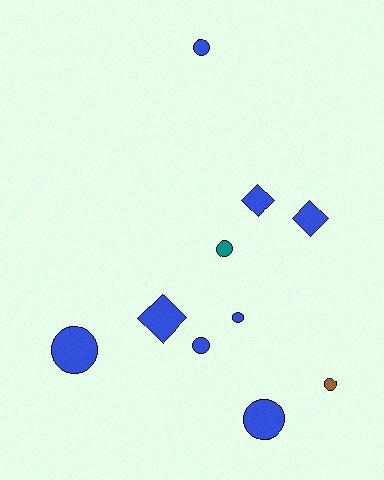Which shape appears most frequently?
Circle, with 7 objects.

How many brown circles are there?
There is 1 brown circle.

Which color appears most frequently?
Blue, with 8 objects.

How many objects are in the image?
There are 10 objects.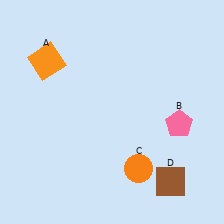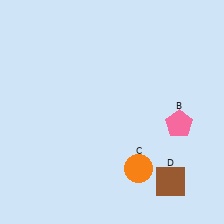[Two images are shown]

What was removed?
The orange square (A) was removed in Image 2.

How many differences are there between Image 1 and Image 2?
There is 1 difference between the two images.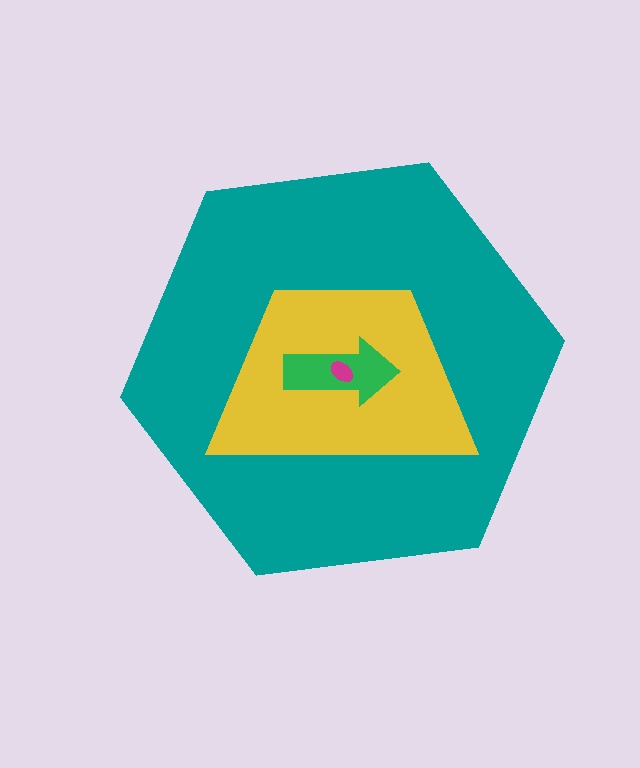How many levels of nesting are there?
4.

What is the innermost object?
The magenta ellipse.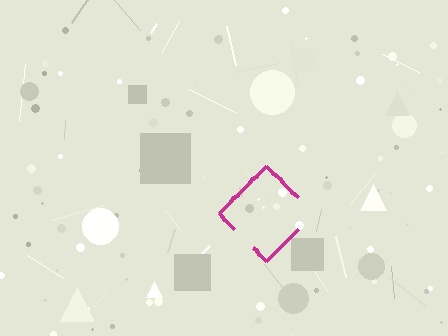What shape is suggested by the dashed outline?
The dashed outline suggests a diamond.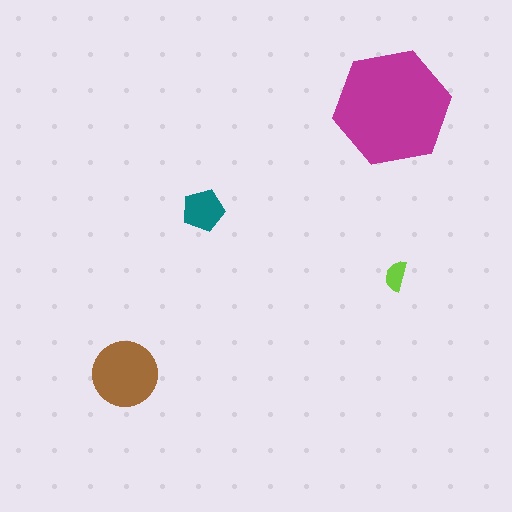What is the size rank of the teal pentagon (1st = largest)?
3rd.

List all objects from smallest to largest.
The lime semicircle, the teal pentagon, the brown circle, the magenta hexagon.